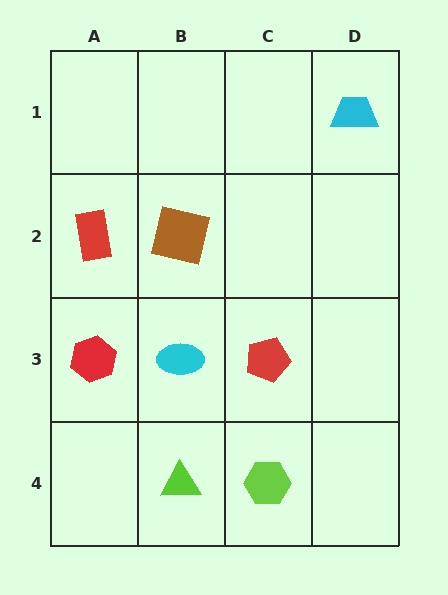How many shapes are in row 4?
2 shapes.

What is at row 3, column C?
A red pentagon.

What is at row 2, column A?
A red rectangle.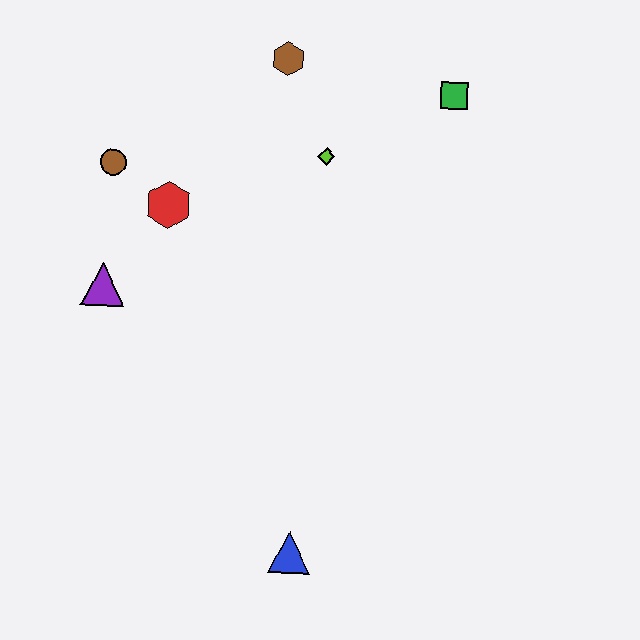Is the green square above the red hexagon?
Yes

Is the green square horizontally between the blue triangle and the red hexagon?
No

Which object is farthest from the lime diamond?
The blue triangle is farthest from the lime diamond.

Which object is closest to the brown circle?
The red hexagon is closest to the brown circle.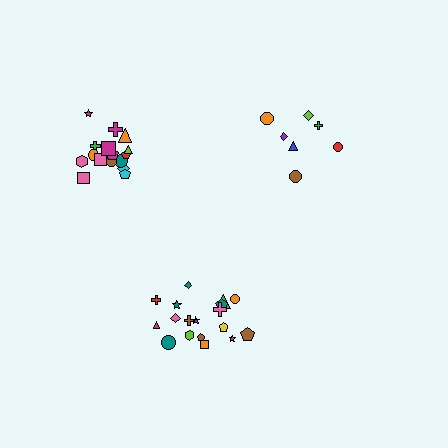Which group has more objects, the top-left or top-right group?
The top-left group.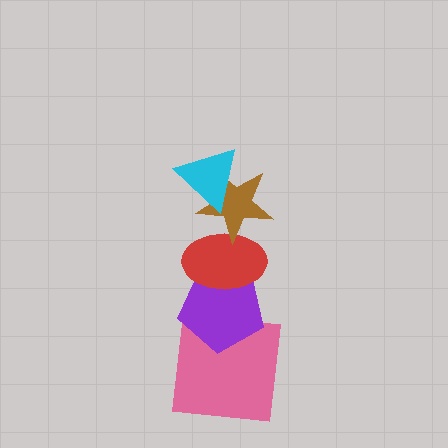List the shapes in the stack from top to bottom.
From top to bottom: the cyan triangle, the brown star, the red ellipse, the purple pentagon, the pink square.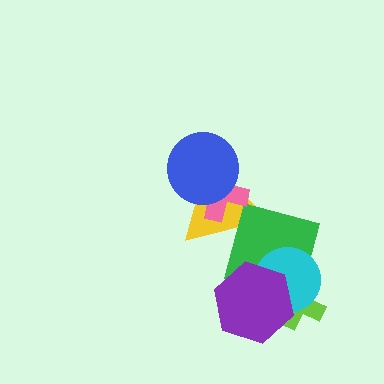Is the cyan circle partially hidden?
Yes, it is partially covered by another shape.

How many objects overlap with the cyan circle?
3 objects overlap with the cyan circle.